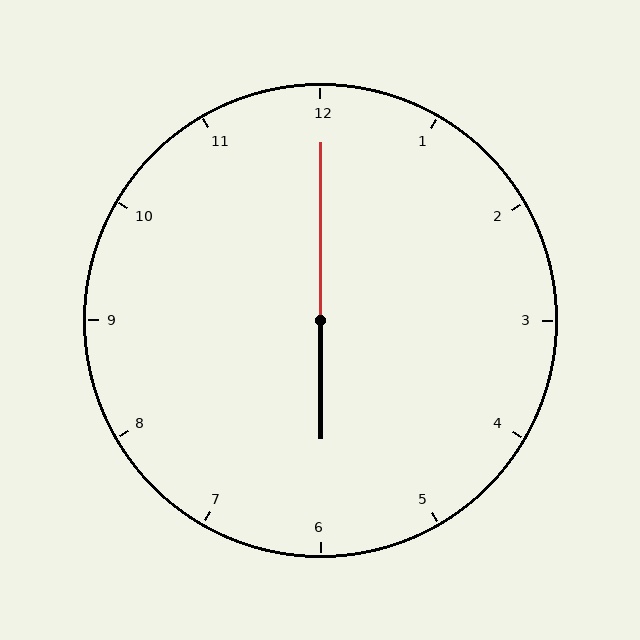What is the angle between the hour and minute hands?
Approximately 180 degrees.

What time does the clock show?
6:00.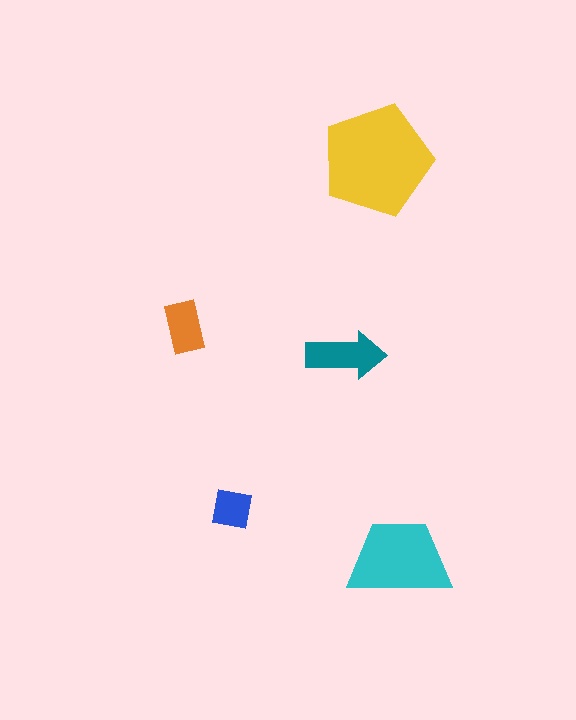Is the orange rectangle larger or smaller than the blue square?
Larger.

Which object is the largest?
The yellow pentagon.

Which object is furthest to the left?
The orange rectangle is leftmost.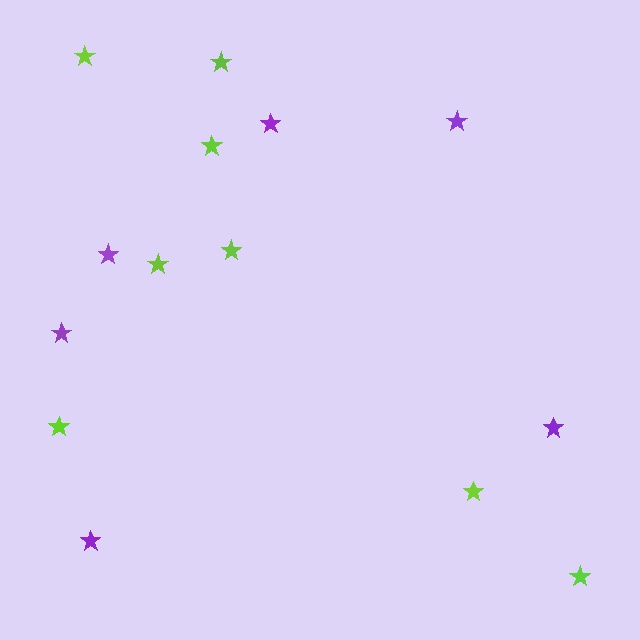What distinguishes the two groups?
There are 2 groups: one group of purple stars (6) and one group of lime stars (8).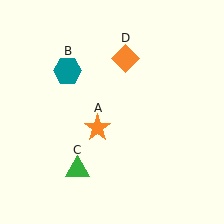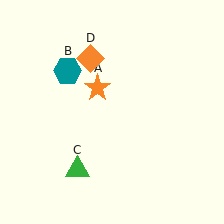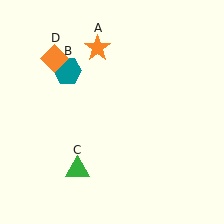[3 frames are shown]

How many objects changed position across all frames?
2 objects changed position: orange star (object A), orange diamond (object D).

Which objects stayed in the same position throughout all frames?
Teal hexagon (object B) and green triangle (object C) remained stationary.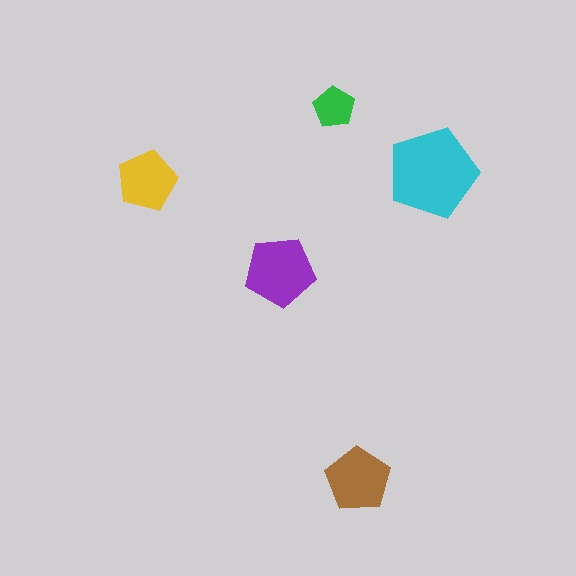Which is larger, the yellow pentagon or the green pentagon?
The yellow one.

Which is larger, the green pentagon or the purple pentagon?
The purple one.